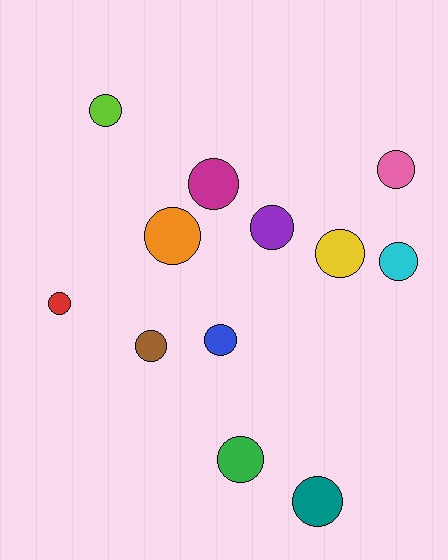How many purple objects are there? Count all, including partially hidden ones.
There is 1 purple object.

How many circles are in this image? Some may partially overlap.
There are 12 circles.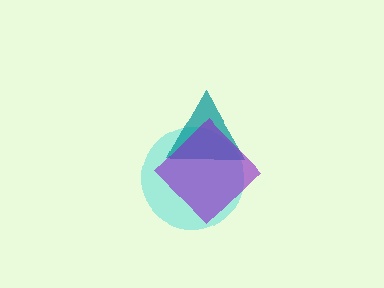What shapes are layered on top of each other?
The layered shapes are: a cyan circle, a teal triangle, a purple diamond.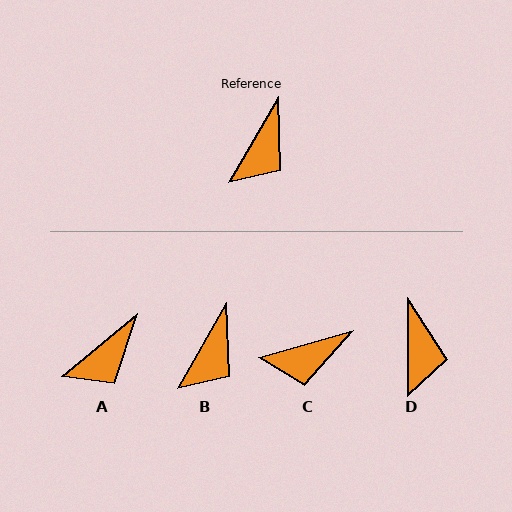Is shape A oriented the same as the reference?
No, it is off by about 20 degrees.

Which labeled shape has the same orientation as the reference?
B.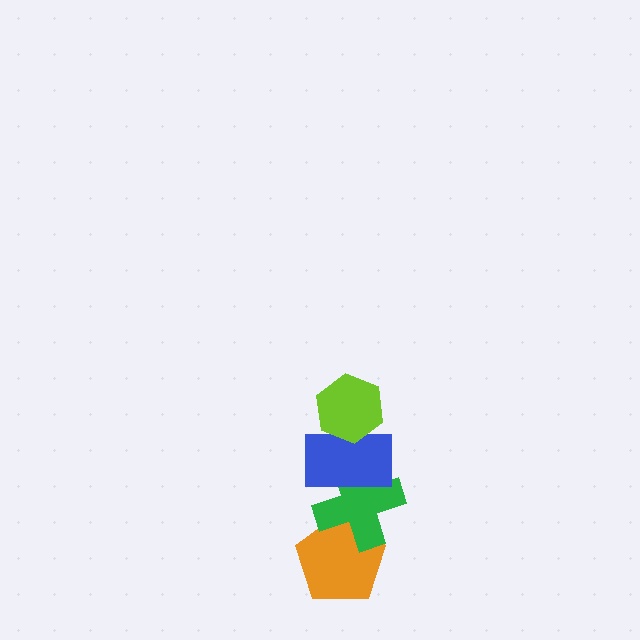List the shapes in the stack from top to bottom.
From top to bottom: the lime hexagon, the blue rectangle, the green cross, the orange pentagon.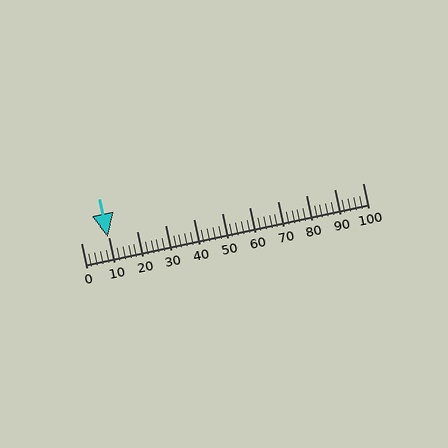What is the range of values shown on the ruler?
The ruler shows values from 0 to 100.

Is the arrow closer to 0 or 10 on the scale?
The arrow is closer to 10.